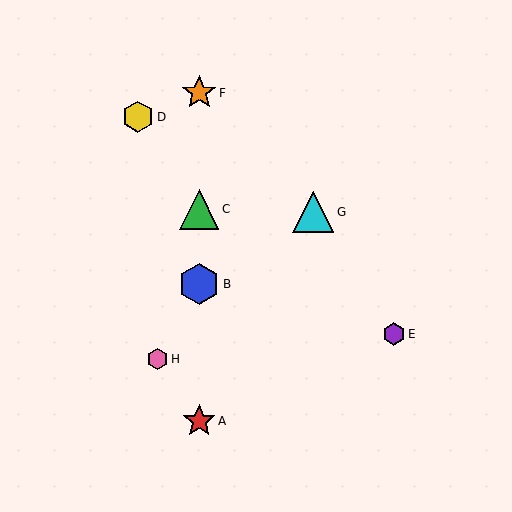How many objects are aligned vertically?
4 objects (A, B, C, F) are aligned vertically.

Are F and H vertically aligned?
No, F is at x≈199 and H is at x≈158.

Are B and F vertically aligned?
Yes, both are at x≈199.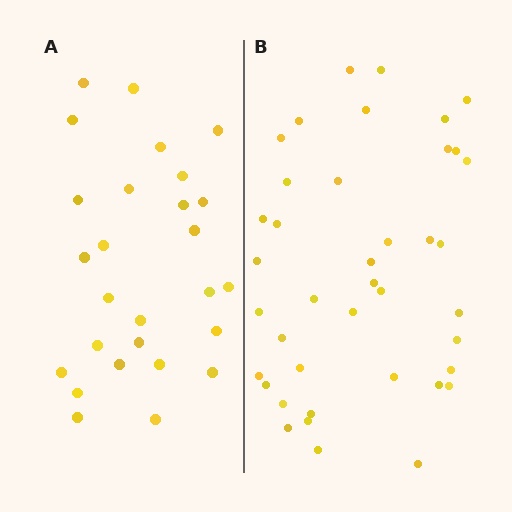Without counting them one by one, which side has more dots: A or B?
Region B (the right region) has more dots.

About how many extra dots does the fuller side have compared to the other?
Region B has approximately 15 more dots than region A.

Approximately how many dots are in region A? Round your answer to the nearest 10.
About 30 dots. (The exact count is 27, which rounds to 30.)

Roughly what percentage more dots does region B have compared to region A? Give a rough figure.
About 50% more.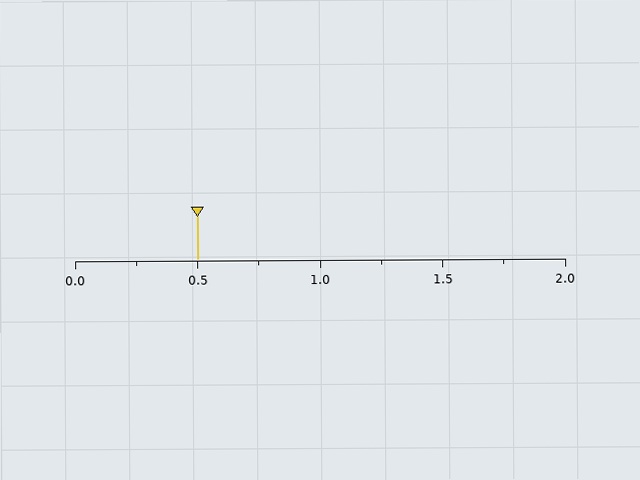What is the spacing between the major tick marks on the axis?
The major ticks are spaced 0.5 apart.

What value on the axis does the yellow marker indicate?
The marker indicates approximately 0.5.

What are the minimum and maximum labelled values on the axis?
The axis runs from 0.0 to 2.0.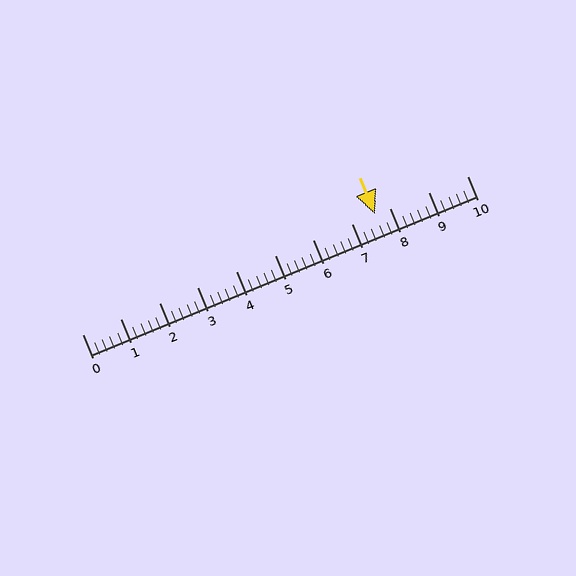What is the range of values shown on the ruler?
The ruler shows values from 0 to 10.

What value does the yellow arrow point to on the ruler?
The yellow arrow points to approximately 7.6.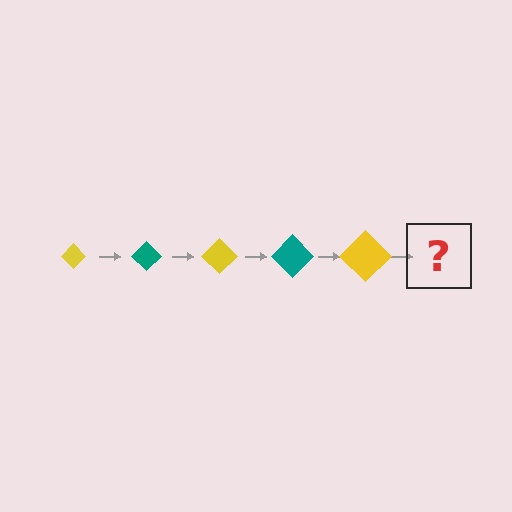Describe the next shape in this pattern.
It should be a teal diamond, larger than the previous one.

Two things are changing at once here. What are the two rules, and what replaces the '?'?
The two rules are that the diamond grows larger each step and the color cycles through yellow and teal. The '?' should be a teal diamond, larger than the previous one.